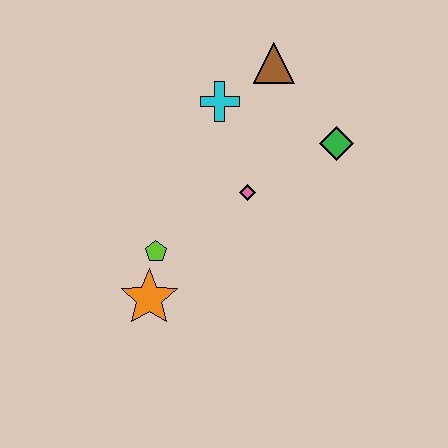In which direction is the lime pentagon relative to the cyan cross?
The lime pentagon is below the cyan cross.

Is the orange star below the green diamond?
Yes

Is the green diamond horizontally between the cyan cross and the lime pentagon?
No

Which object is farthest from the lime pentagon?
The brown triangle is farthest from the lime pentagon.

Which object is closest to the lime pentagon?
The orange star is closest to the lime pentagon.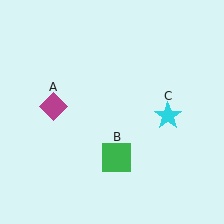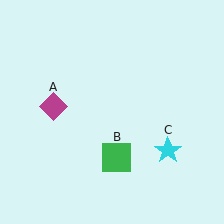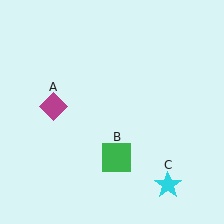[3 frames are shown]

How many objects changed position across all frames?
1 object changed position: cyan star (object C).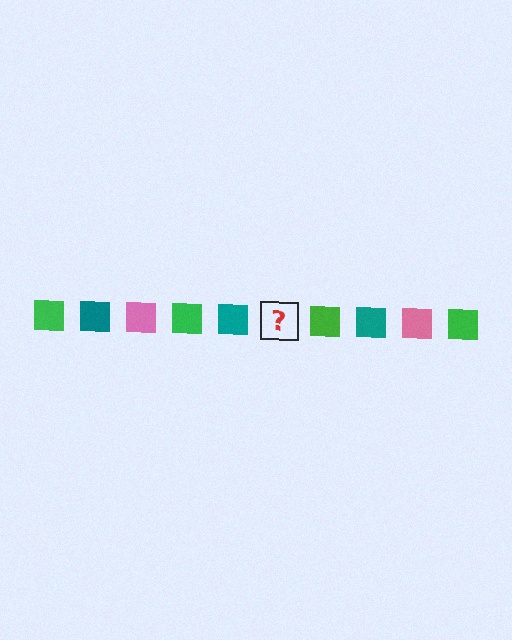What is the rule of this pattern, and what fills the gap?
The rule is that the pattern cycles through green, teal, pink squares. The gap should be filled with a pink square.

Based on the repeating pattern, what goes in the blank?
The blank should be a pink square.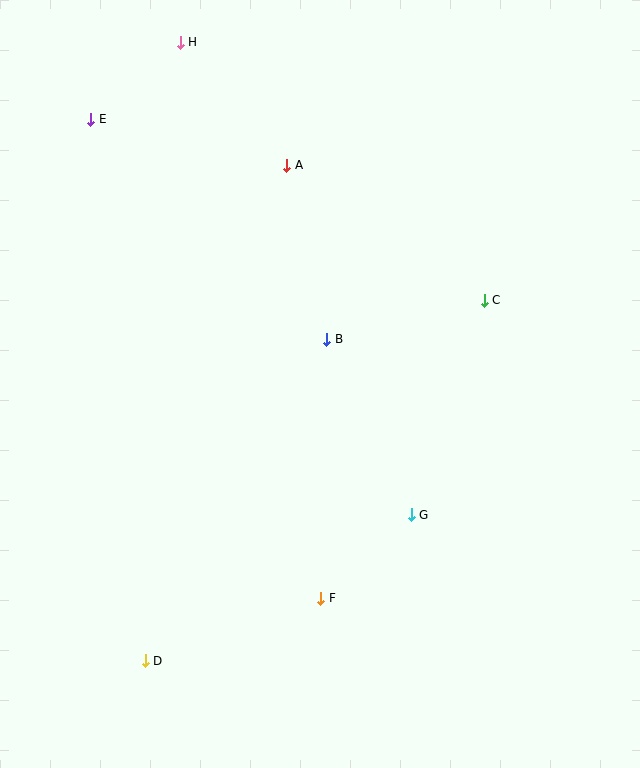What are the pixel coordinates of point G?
Point G is at (411, 515).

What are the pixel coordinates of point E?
Point E is at (91, 119).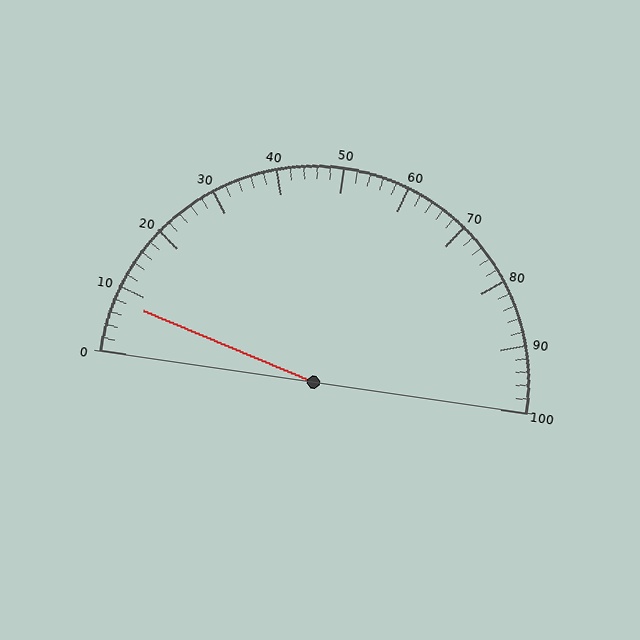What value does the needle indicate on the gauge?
The needle indicates approximately 8.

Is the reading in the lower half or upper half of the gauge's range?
The reading is in the lower half of the range (0 to 100).